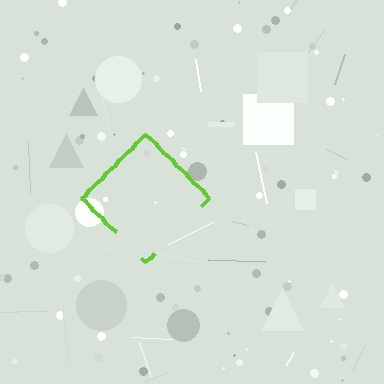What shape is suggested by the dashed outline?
The dashed outline suggests a diamond.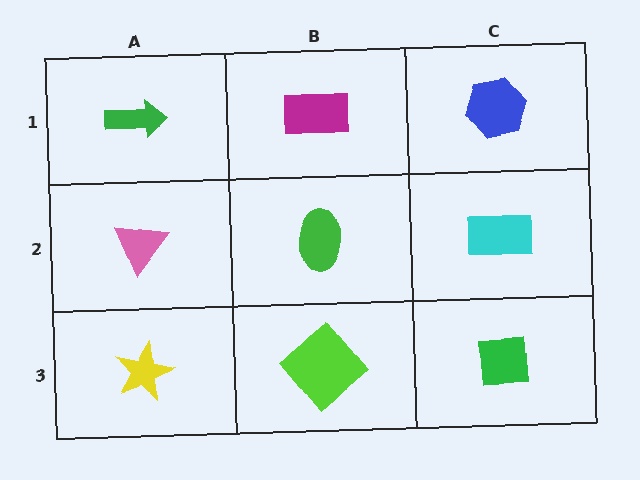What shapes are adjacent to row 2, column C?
A blue hexagon (row 1, column C), a green square (row 3, column C), a green ellipse (row 2, column B).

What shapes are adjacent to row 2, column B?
A magenta rectangle (row 1, column B), a lime diamond (row 3, column B), a pink triangle (row 2, column A), a cyan rectangle (row 2, column C).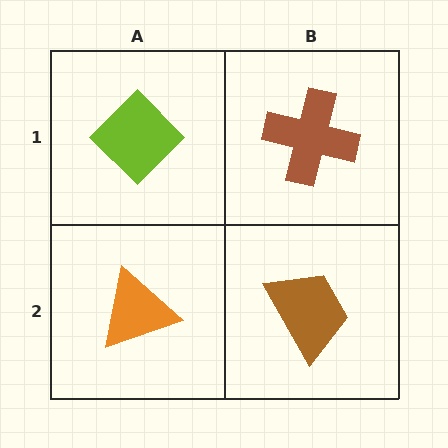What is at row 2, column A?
An orange triangle.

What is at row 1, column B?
A brown cross.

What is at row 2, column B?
A brown trapezoid.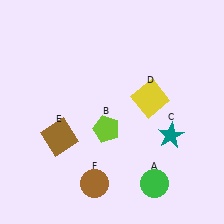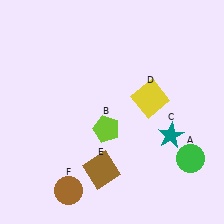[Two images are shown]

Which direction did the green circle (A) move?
The green circle (A) moved right.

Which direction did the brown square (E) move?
The brown square (E) moved right.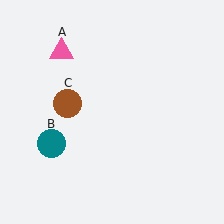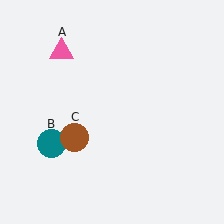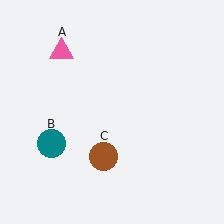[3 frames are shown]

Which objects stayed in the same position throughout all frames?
Pink triangle (object A) and teal circle (object B) remained stationary.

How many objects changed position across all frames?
1 object changed position: brown circle (object C).